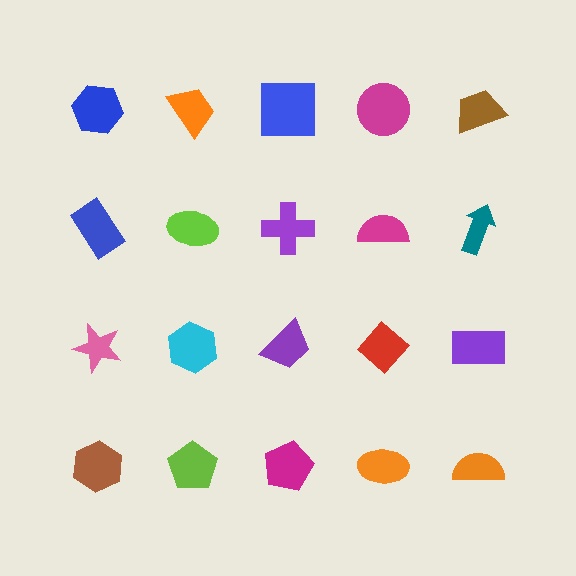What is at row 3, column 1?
A pink star.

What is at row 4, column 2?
A lime pentagon.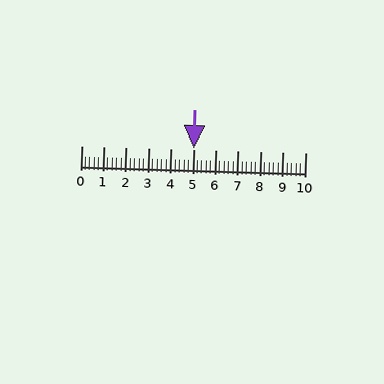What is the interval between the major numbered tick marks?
The major tick marks are spaced 1 units apart.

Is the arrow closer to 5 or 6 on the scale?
The arrow is closer to 5.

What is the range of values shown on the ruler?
The ruler shows values from 0 to 10.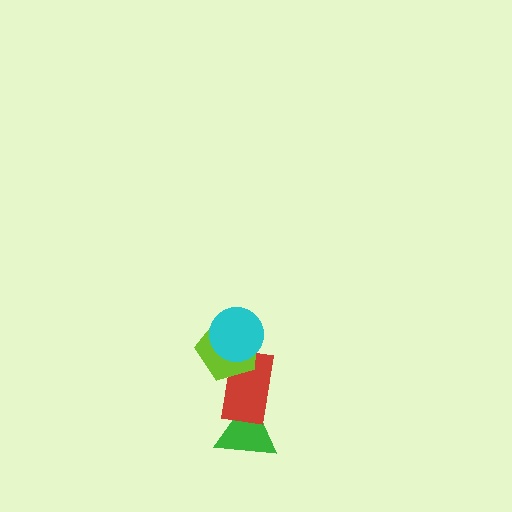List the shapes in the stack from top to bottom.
From top to bottom: the cyan circle, the lime pentagon, the red rectangle, the green triangle.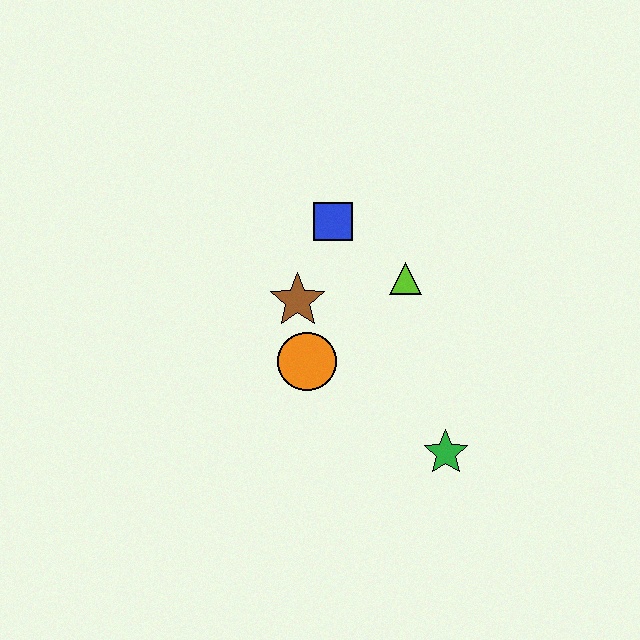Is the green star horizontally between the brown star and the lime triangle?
No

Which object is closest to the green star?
The orange circle is closest to the green star.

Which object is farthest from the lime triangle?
The green star is farthest from the lime triangle.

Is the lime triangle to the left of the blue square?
No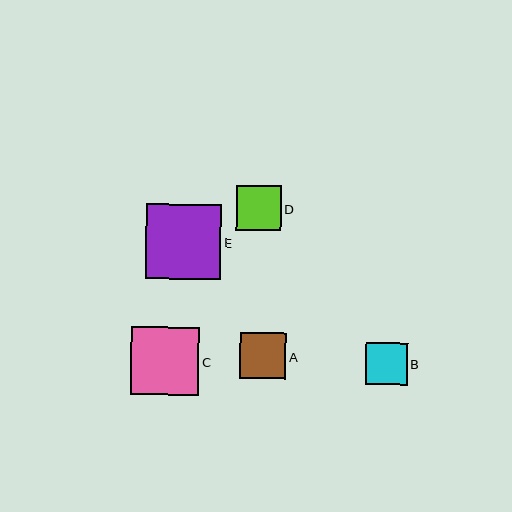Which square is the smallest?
Square B is the smallest with a size of approximately 42 pixels.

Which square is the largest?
Square E is the largest with a size of approximately 75 pixels.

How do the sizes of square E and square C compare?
Square E and square C are approximately the same size.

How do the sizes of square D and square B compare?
Square D and square B are approximately the same size.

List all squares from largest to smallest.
From largest to smallest: E, C, A, D, B.